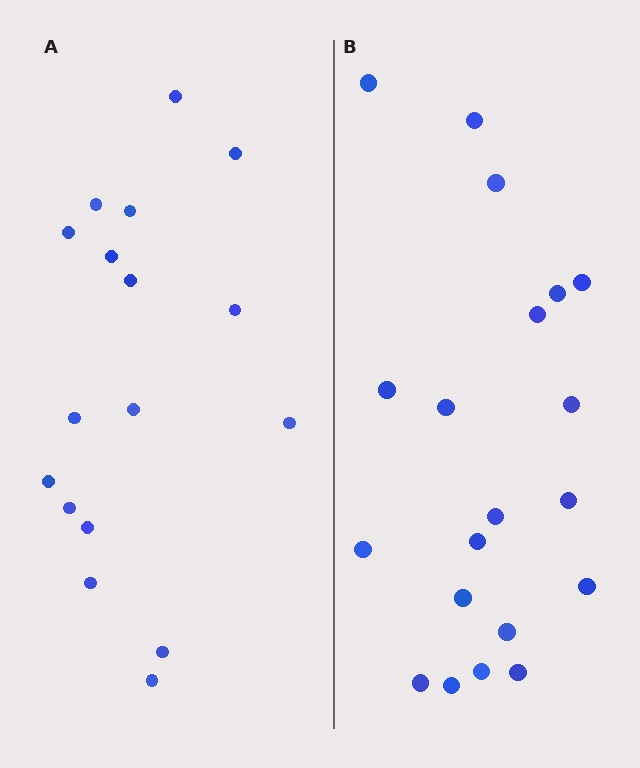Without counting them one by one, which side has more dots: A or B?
Region B (the right region) has more dots.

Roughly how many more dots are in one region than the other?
Region B has just a few more — roughly 2 or 3 more dots than region A.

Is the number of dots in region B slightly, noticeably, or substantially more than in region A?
Region B has only slightly more — the two regions are fairly close. The ratio is roughly 1.2 to 1.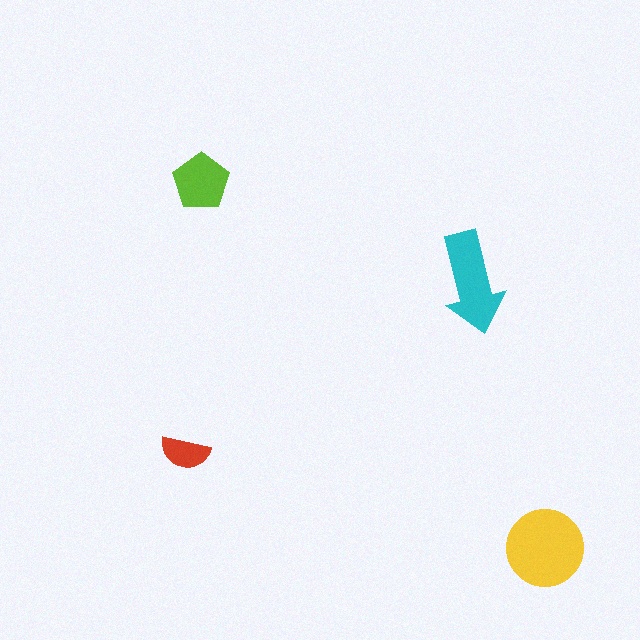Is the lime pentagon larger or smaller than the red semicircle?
Larger.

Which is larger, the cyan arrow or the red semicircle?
The cyan arrow.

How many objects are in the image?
There are 4 objects in the image.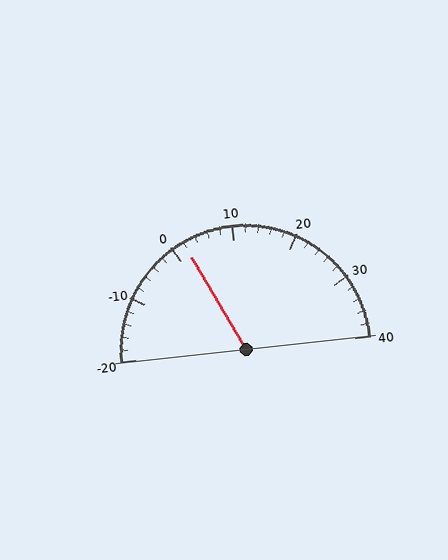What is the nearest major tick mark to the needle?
The nearest major tick mark is 0.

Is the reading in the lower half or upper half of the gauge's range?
The reading is in the lower half of the range (-20 to 40).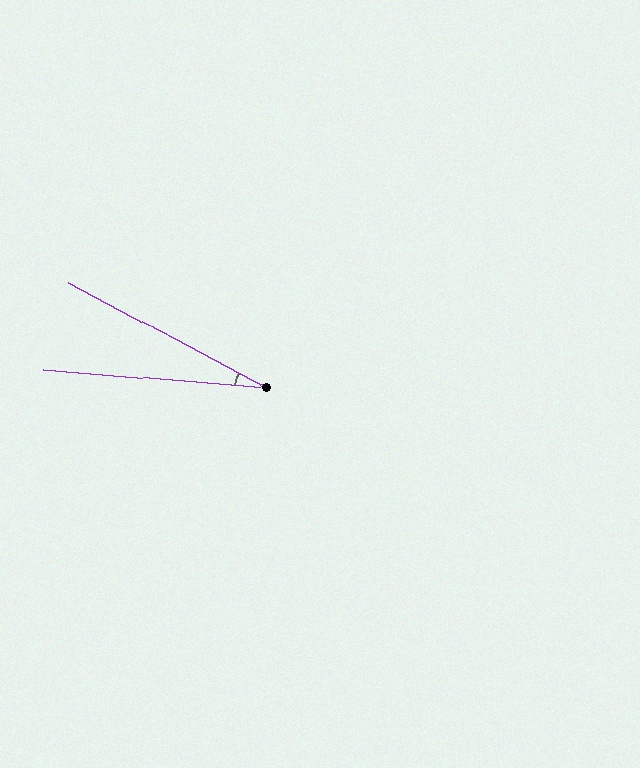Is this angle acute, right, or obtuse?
It is acute.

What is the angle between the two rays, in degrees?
Approximately 23 degrees.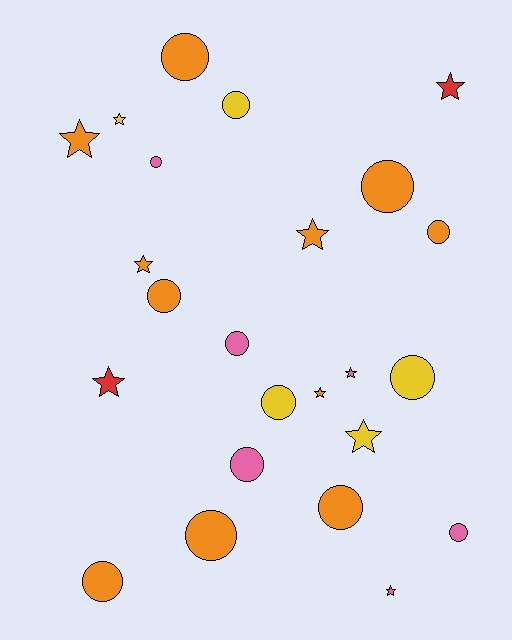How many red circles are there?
There are no red circles.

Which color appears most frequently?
Orange, with 11 objects.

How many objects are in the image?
There are 24 objects.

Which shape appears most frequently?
Circle, with 14 objects.